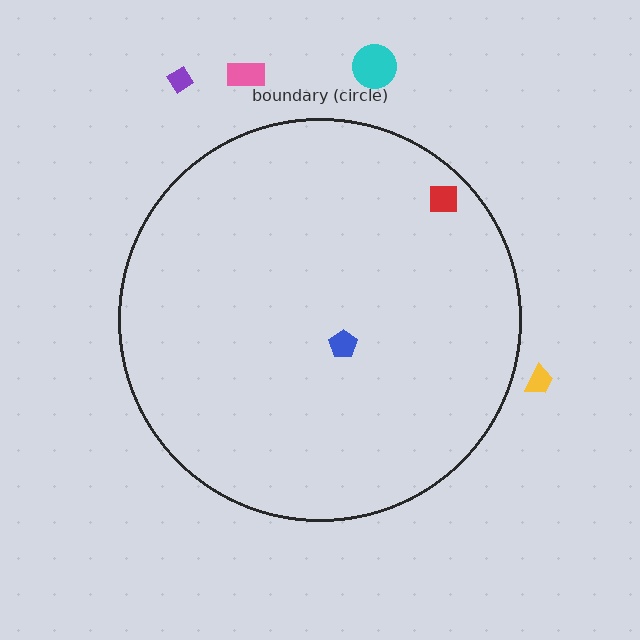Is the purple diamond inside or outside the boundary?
Outside.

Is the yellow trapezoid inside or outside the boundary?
Outside.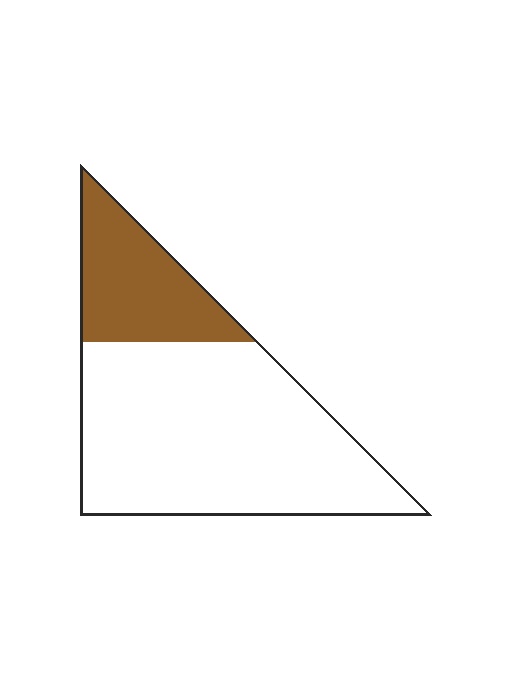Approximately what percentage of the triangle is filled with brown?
Approximately 25%.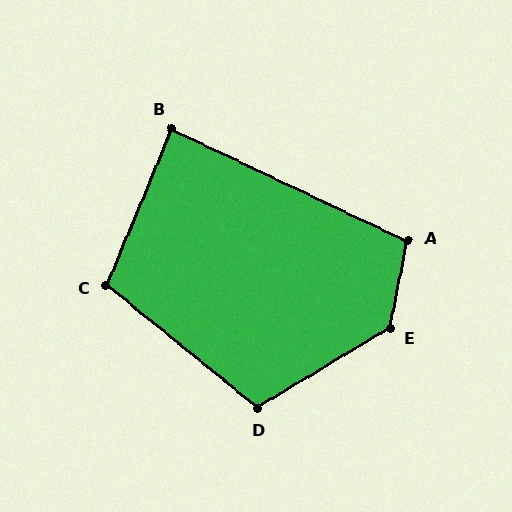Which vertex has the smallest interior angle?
B, at approximately 87 degrees.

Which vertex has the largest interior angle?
E, at approximately 133 degrees.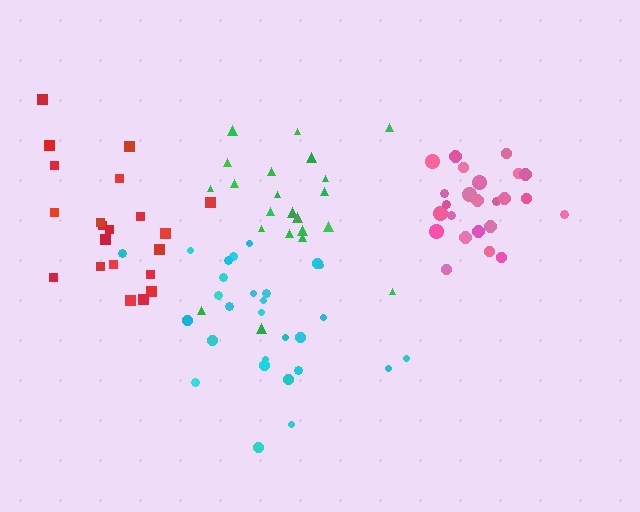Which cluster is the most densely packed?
Pink.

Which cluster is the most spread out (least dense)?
Cyan.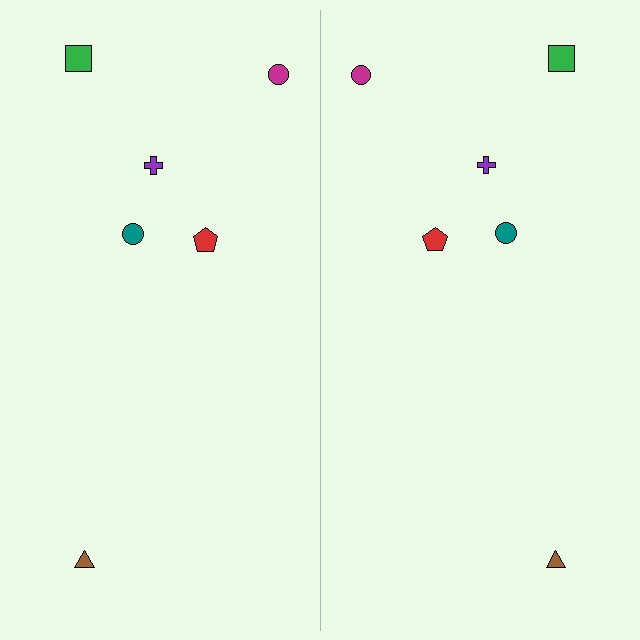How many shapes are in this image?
There are 12 shapes in this image.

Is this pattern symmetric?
Yes, this pattern has bilateral (reflection) symmetry.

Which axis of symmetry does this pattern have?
The pattern has a vertical axis of symmetry running through the center of the image.